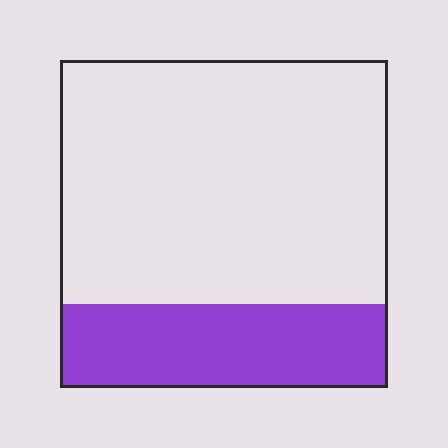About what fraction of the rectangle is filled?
About one quarter (1/4).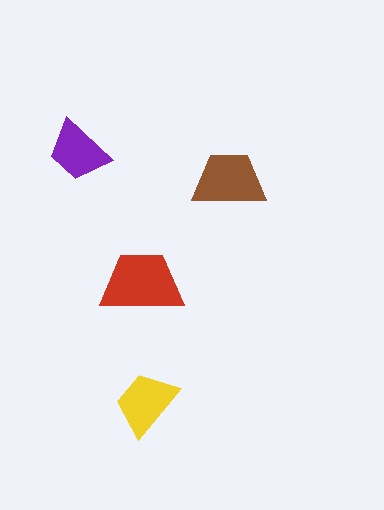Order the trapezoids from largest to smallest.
the red one, the brown one, the yellow one, the purple one.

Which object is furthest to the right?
The brown trapezoid is rightmost.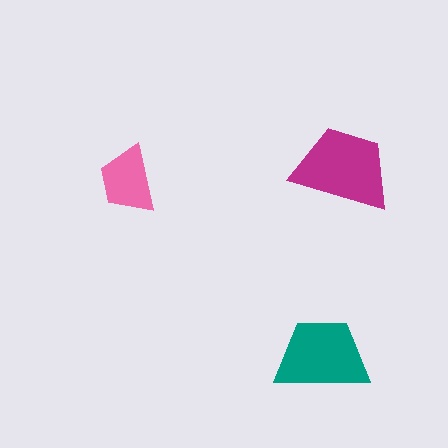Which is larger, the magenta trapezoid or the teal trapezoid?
The magenta one.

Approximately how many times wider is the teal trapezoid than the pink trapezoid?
About 1.5 times wider.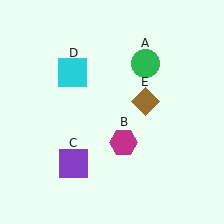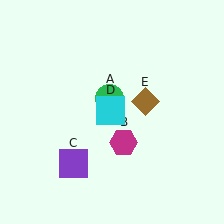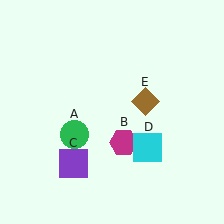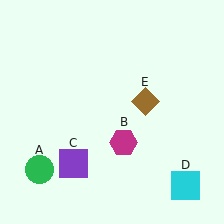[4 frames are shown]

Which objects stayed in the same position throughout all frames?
Magenta hexagon (object B) and purple square (object C) and brown diamond (object E) remained stationary.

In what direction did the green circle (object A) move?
The green circle (object A) moved down and to the left.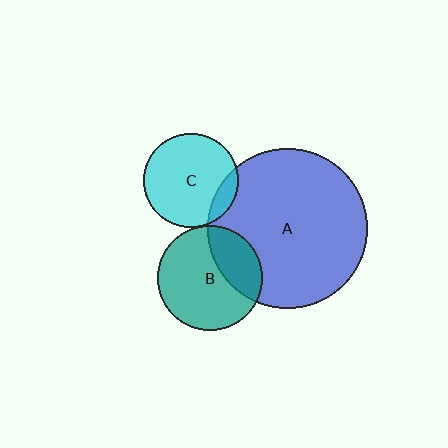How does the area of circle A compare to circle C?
Approximately 2.8 times.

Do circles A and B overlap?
Yes.